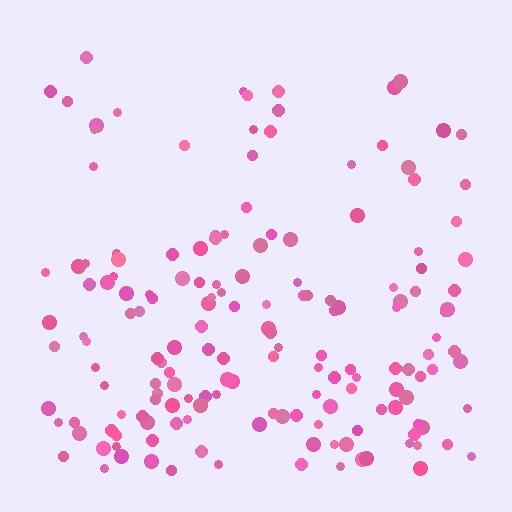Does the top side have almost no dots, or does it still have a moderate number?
Still a moderate number, just noticeably fewer than the bottom.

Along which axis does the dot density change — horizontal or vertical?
Vertical.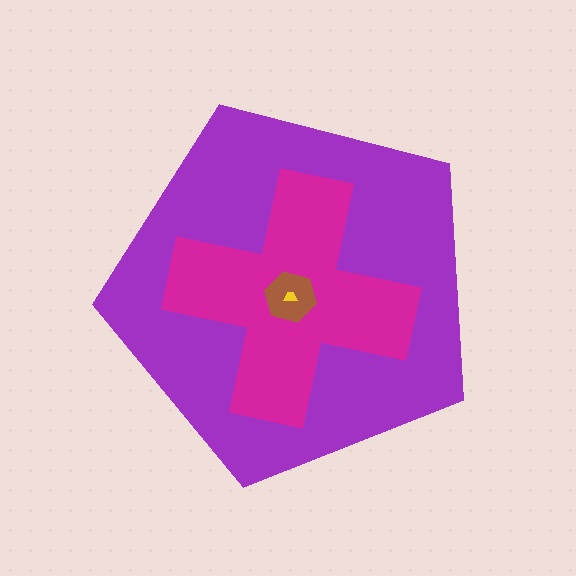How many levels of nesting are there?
4.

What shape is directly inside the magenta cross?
The brown hexagon.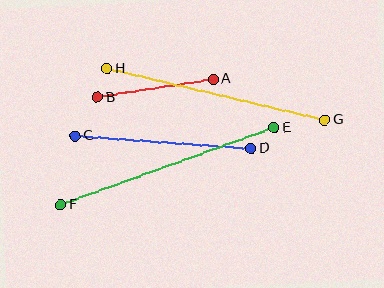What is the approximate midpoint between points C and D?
The midpoint is at approximately (163, 142) pixels.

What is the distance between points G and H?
The distance is approximately 223 pixels.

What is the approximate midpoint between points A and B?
The midpoint is at approximately (155, 88) pixels.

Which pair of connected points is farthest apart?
Points E and F are farthest apart.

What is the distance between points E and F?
The distance is approximately 227 pixels.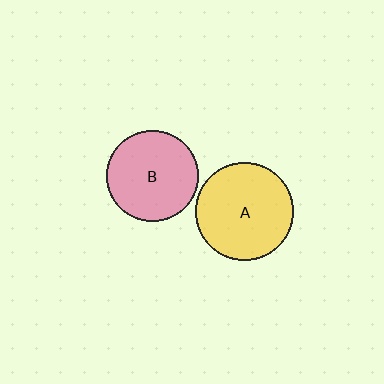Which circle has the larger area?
Circle A (yellow).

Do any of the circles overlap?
No, none of the circles overlap.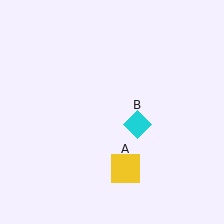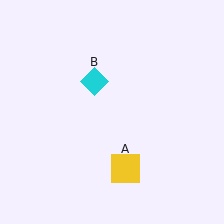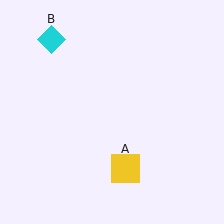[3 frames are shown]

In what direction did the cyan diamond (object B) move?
The cyan diamond (object B) moved up and to the left.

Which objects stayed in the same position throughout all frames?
Yellow square (object A) remained stationary.